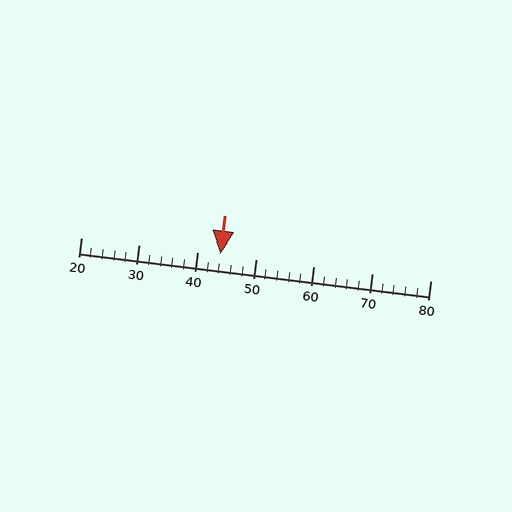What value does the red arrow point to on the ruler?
The red arrow points to approximately 44.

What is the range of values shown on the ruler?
The ruler shows values from 20 to 80.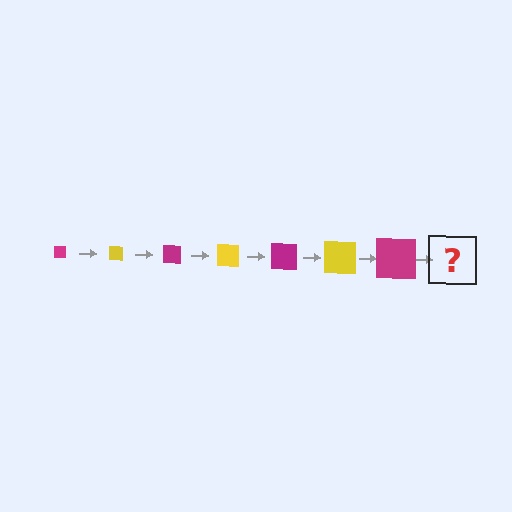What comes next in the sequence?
The next element should be a yellow square, larger than the previous one.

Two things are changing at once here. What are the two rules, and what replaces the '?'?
The two rules are that the square grows larger each step and the color cycles through magenta and yellow. The '?' should be a yellow square, larger than the previous one.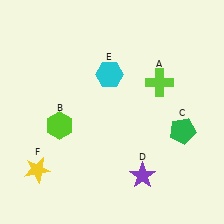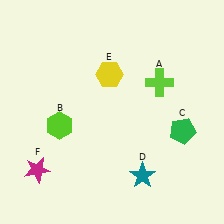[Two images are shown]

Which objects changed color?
D changed from purple to teal. E changed from cyan to yellow. F changed from yellow to magenta.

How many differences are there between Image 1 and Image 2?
There are 3 differences between the two images.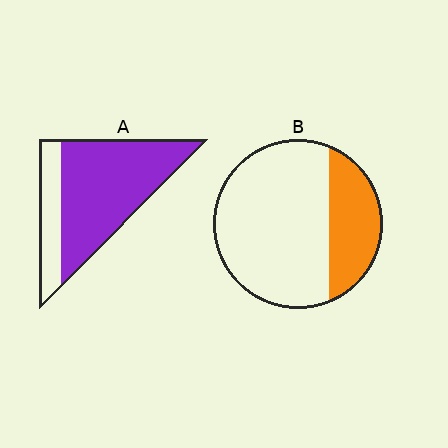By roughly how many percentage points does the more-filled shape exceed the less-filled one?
By roughly 50 percentage points (A over B).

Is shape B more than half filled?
No.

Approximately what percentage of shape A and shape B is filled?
A is approximately 75% and B is approximately 25%.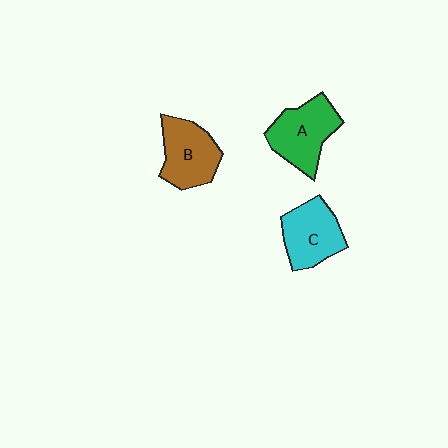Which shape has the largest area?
Shape A (green).